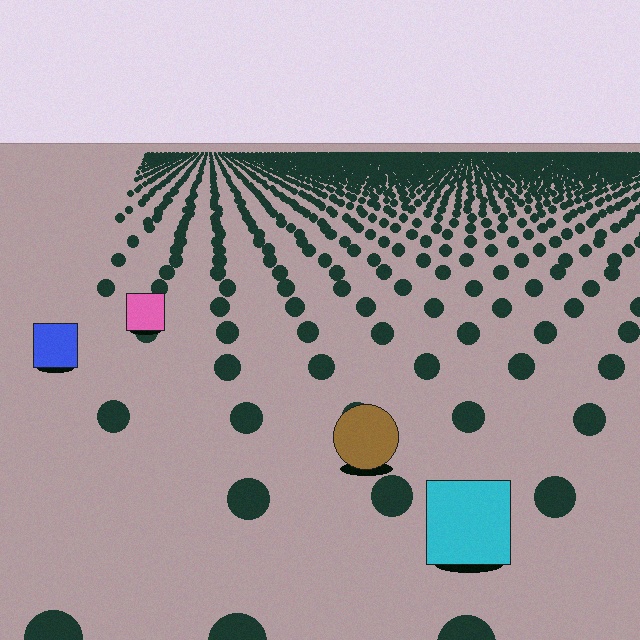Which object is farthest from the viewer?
The pink square is farthest from the viewer. It appears smaller and the ground texture around it is denser.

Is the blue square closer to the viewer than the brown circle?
No. The brown circle is closer — you can tell from the texture gradient: the ground texture is coarser near it.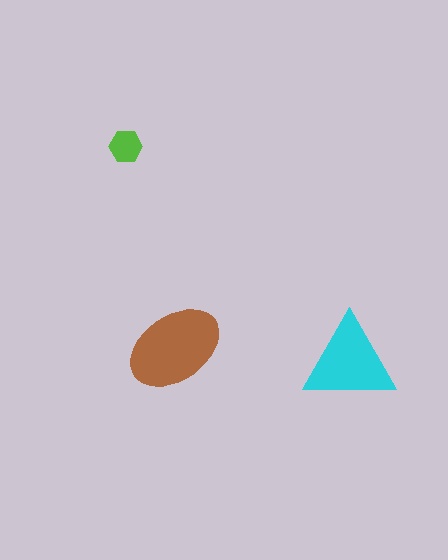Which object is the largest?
The brown ellipse.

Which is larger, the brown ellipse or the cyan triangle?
The brown ellipse.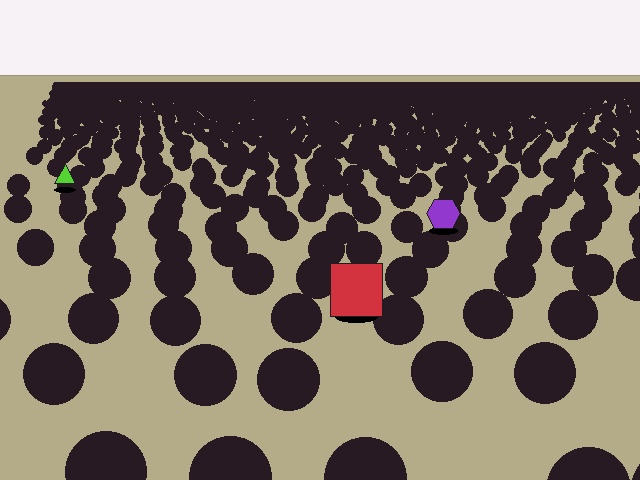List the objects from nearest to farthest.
From nearest to farthest: the red square, the purple hexagon, the lime triangle.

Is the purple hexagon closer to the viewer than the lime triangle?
Yes. The purple hexagon is closer — you can tell from the texture gradient: the ground texture is coarser near it.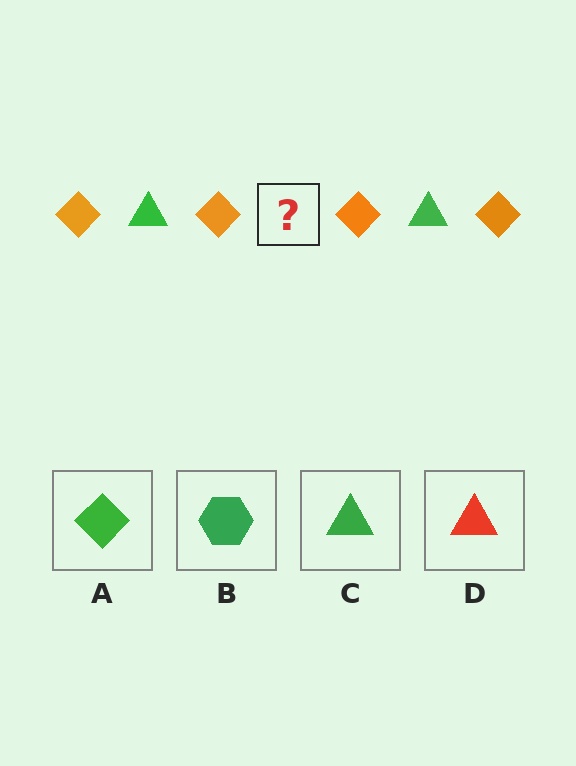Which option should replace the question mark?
Option C.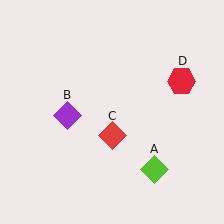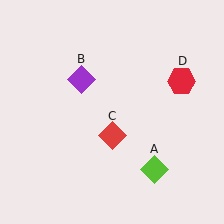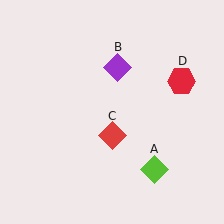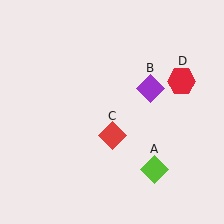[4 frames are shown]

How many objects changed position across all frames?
1 object changed position: purple diamond (object B).